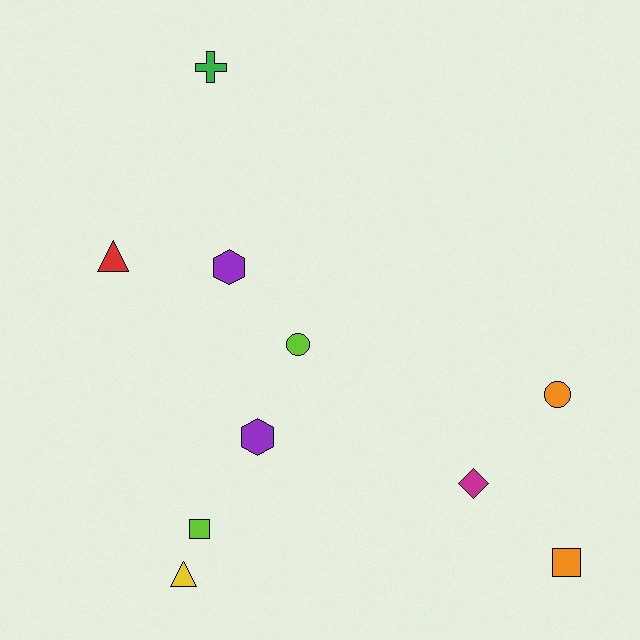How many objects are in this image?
There are 10 objects.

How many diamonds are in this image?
There is 1 diamond.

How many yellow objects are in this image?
There is 1 yellow object.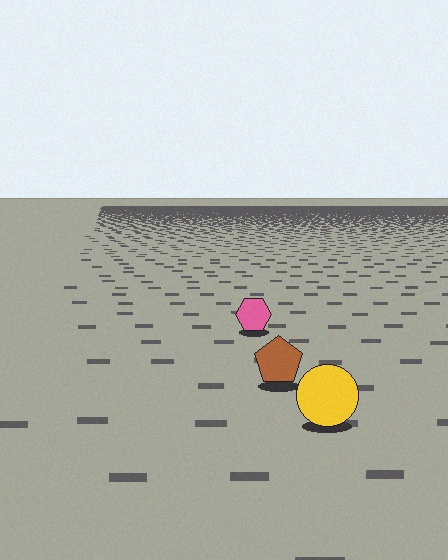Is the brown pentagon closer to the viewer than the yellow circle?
No. The yellow circle is closer — you can tell from the texture gradient: the ground texture is coarser near it.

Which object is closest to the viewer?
The yellow circle is closest. The texture marks near it are larger and more spread out.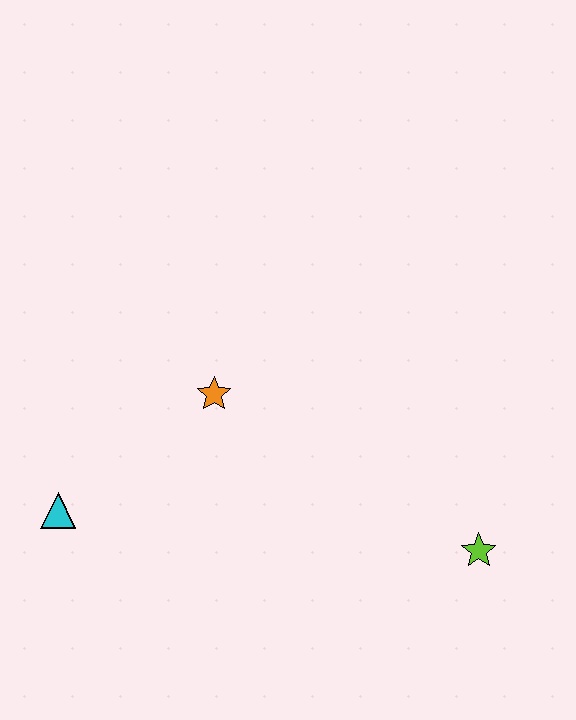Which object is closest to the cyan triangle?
The orange star is closest to the cyan triangle.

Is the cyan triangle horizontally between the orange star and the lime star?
No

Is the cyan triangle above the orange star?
No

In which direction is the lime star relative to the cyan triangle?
The lime star is to the right of the cyan triangle.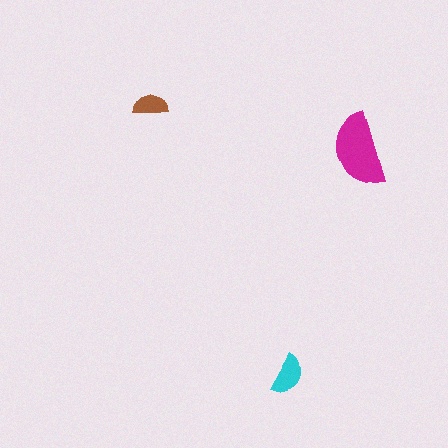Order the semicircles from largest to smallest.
the magenta one, the cyan one, the brown one.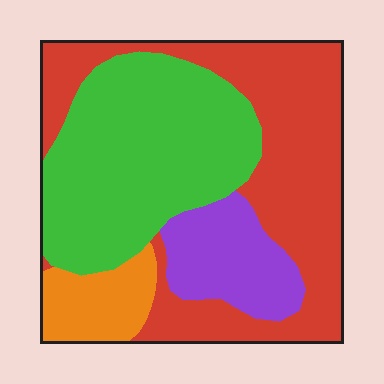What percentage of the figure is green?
Green covers around 35% of the figure.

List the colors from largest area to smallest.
From largest to smallest: red, green, purple, orange.